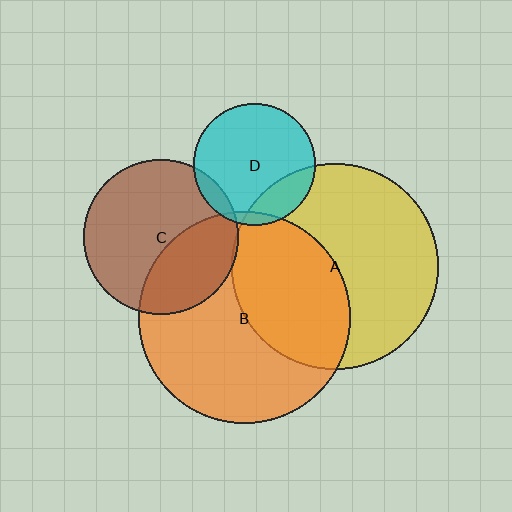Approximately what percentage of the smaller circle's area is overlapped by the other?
Approximately 35%.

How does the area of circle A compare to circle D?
Approximately 2.9 times.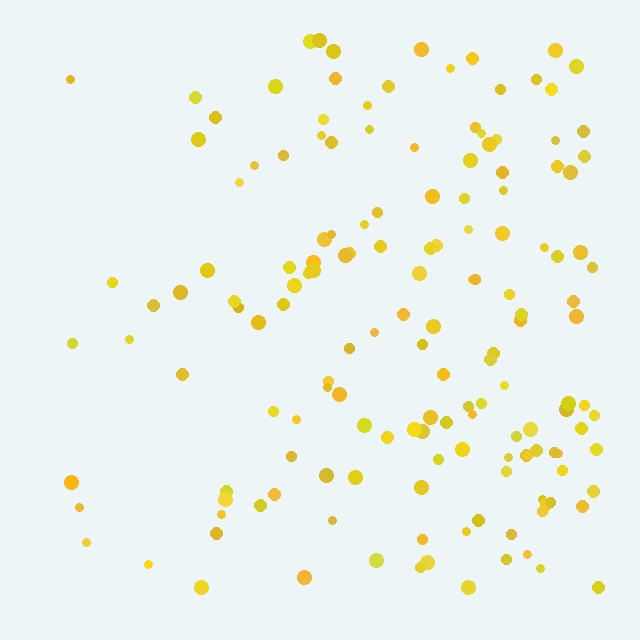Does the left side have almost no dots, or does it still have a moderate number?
Still a moderate number, just noticeably fewer than the right.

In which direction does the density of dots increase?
From left to right, with the right side densest.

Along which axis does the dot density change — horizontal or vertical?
Horizontal.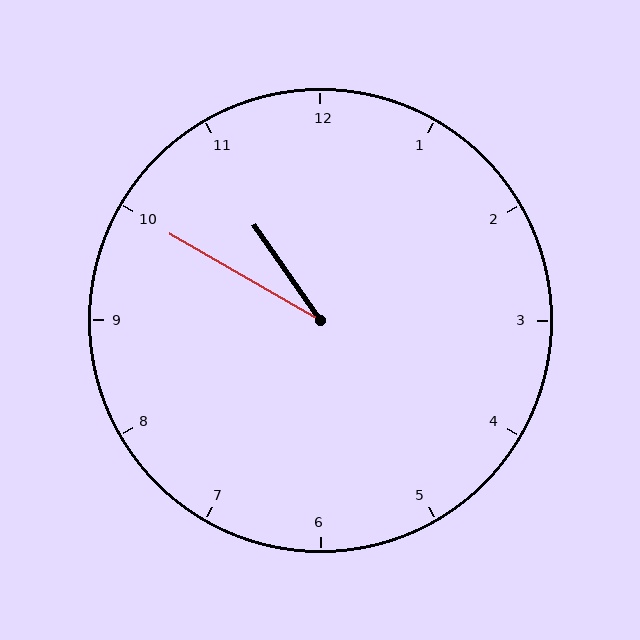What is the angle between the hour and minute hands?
Approximately 25 degrees.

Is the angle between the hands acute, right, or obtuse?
It is acute.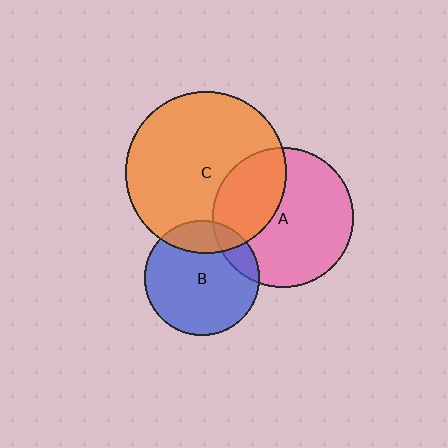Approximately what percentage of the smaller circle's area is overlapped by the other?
Approximately 35%.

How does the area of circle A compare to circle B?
Approximately 1.5 times.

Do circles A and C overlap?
Yes.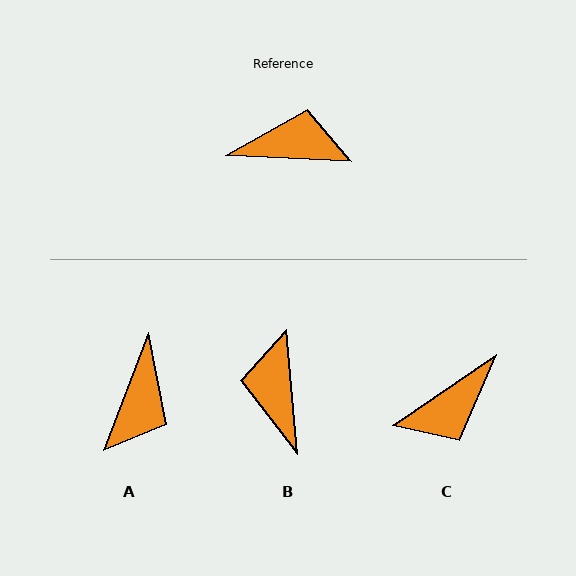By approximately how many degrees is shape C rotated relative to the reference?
Approximately 142 degrees clockwise.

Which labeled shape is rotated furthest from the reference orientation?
C, about 142 degrees away.